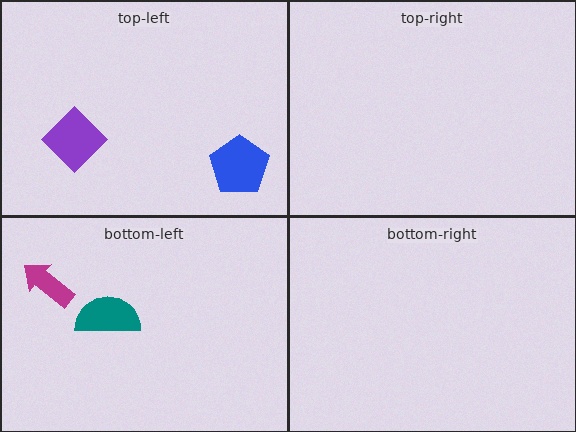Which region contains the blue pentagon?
The top-left region.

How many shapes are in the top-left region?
2.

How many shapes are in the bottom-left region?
2.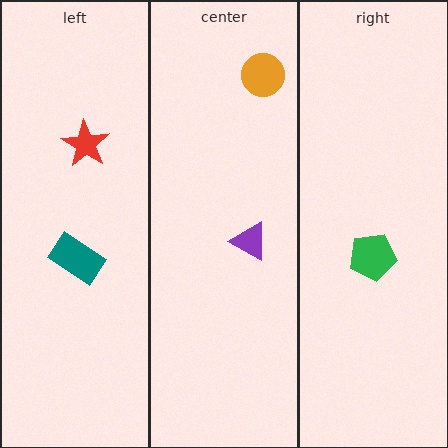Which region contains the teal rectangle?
The left region.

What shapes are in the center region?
The orange circle, the purple triangle.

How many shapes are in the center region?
2.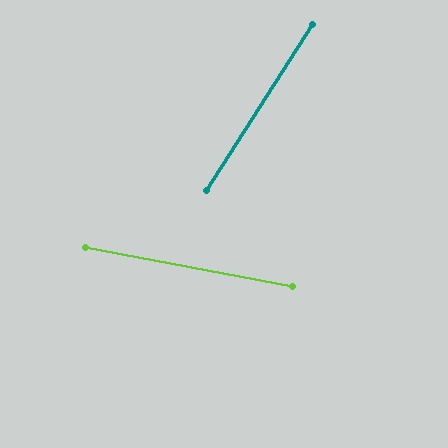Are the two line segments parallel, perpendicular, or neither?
Neither parallel nor perpendicular — they differ by about 68°.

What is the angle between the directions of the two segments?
Approximately 68 degrees.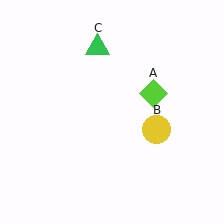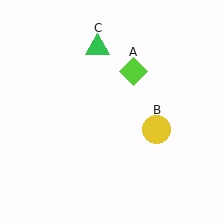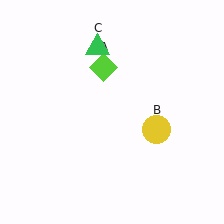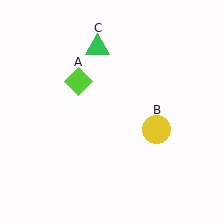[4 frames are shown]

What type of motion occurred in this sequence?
The lime diamond (object A) rotated counterclockwise around the center of the scene.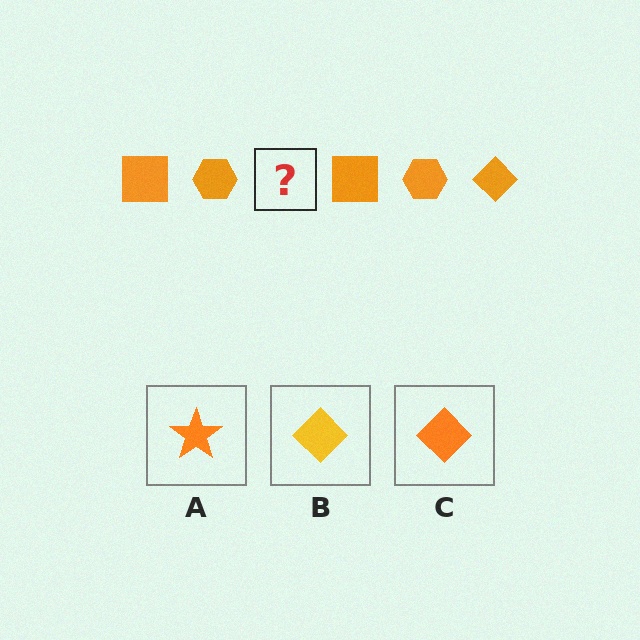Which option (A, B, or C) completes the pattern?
C.